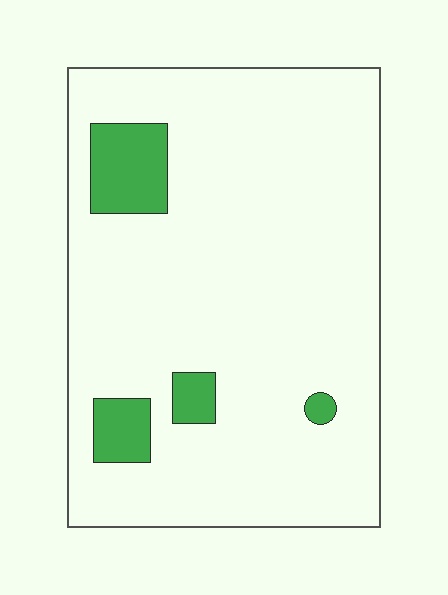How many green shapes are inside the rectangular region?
4.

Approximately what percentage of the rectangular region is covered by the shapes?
Approximately 10%.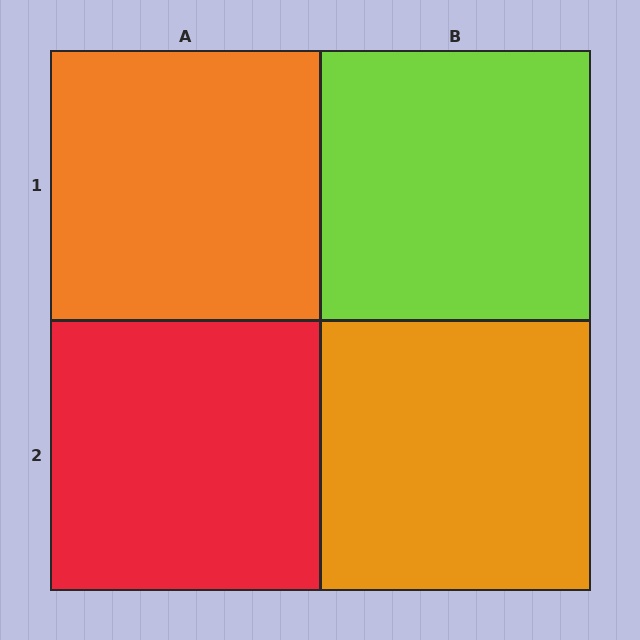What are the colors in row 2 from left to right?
Red, orange.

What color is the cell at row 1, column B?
Lime.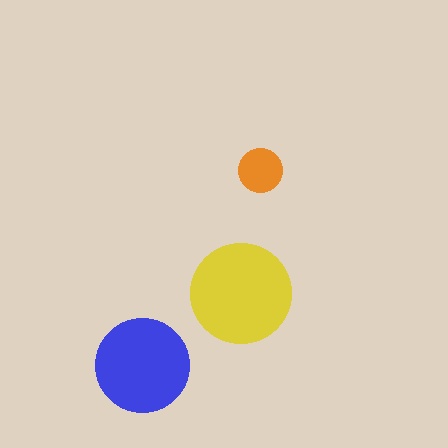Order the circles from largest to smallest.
the yellow one, the blue one, the orange one.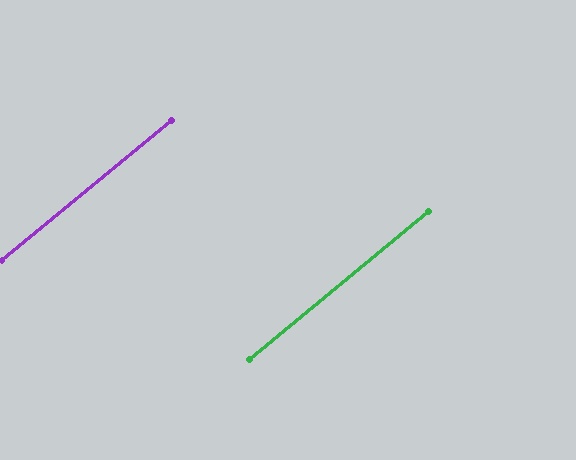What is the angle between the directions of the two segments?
Approximately 0 degrees.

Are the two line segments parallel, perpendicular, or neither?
Parallel — their directions differ by only 0.1°.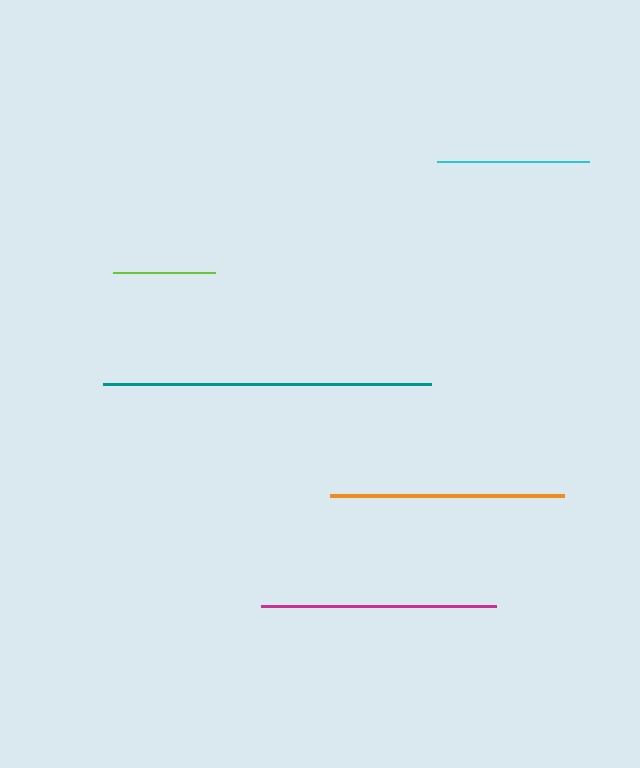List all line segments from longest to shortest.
From longest to shortest: teal, magenta, orange, cyan, lime.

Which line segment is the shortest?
The lime line is the shortest at approximately 102 pixels.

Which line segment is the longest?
The teal line is the longest at approximately 328 pixels.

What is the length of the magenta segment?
The magenta segment is approximately 235 pixels long.